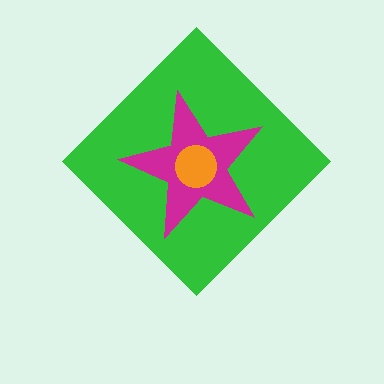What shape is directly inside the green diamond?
The magenta star.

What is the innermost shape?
The orange circle.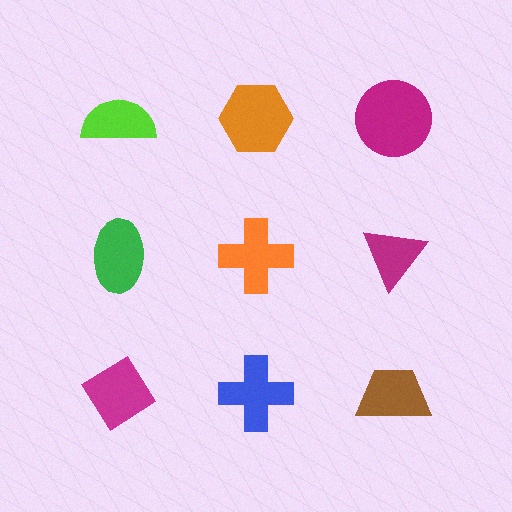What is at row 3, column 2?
A blue cross.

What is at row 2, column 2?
An orange cross.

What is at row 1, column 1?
A lime semicircle.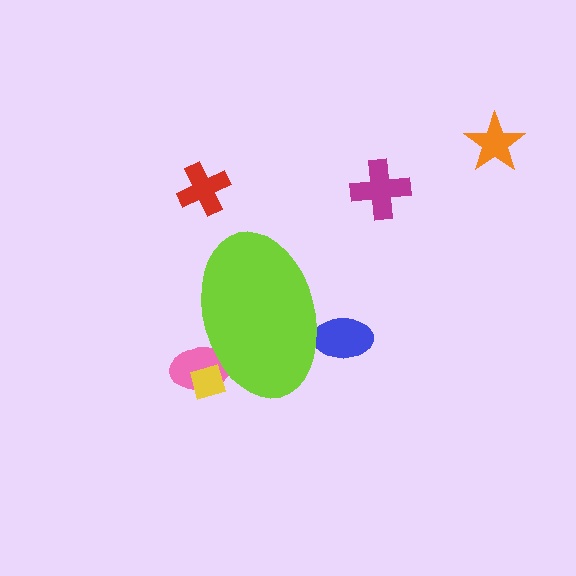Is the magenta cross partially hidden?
No, the magenta cross is fully visible.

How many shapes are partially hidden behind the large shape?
3 shapes are partially hidden.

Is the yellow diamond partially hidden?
Yes, the yellow diamond is partially hidden behind the lime ellipse.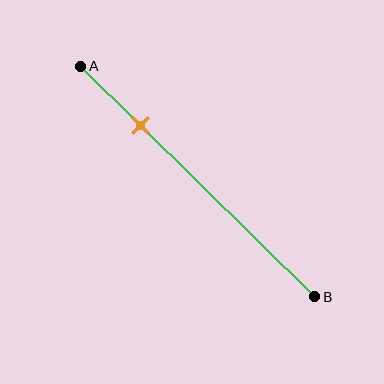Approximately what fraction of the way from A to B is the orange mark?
The orange mark is approximately 25% of the way from A to B.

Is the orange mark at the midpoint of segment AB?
No, the mark is at about 25% from A, not at the 50% midpoint.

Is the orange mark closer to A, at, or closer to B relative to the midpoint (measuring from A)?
The orange mark is closer to point A than the midpoint of segment AB.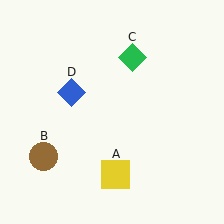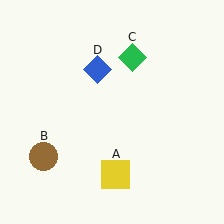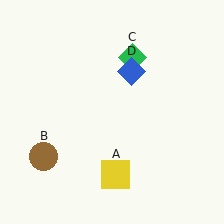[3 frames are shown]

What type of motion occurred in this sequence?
The blue diamond (object D) rotated clockwise around the center of the scene.